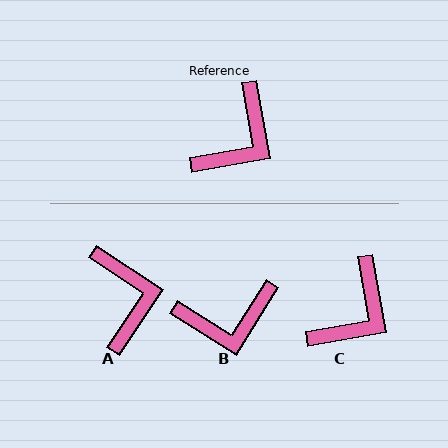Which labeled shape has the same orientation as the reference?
C.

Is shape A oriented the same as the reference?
No, it is off by about 46 degrees.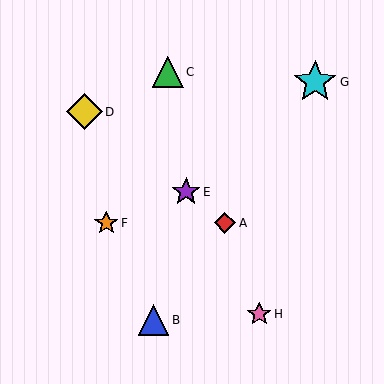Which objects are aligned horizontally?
Objects A, F are aligned horizontally.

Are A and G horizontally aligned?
No, A is at y≈223 and G is at y≈82.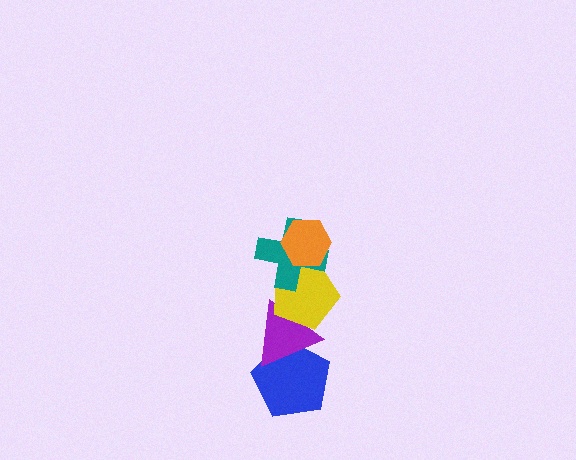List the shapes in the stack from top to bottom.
From top to bottom: the orange hexagon, the teal cross, the yellow pentagon, the purple triangle, the blue pentagon.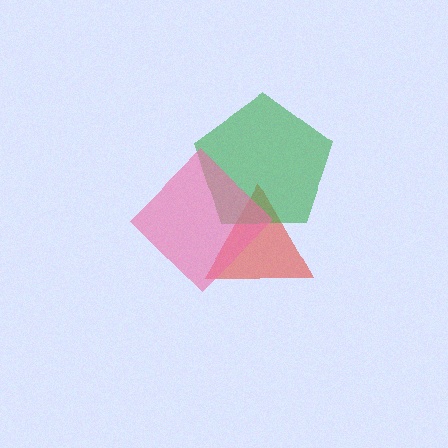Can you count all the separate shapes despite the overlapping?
Yes, there are 3 separate shapes.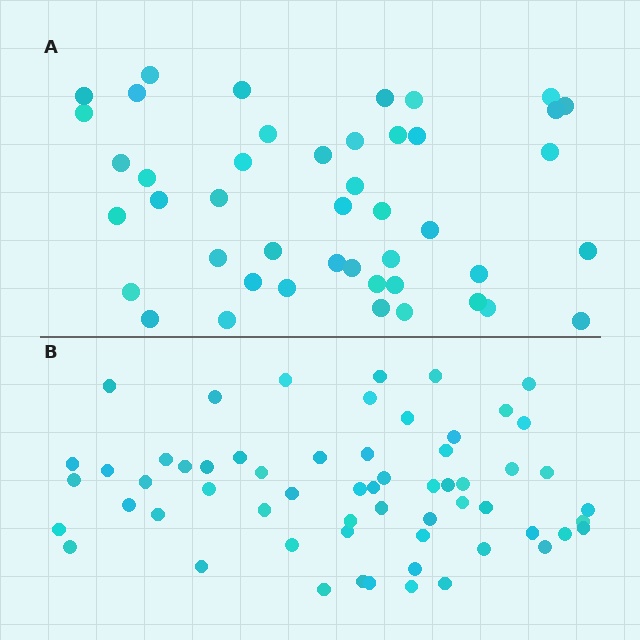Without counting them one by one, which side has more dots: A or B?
Region B (the bottom region) has more dots.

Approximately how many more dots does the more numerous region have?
Region B has approximately 15 more dots than region A.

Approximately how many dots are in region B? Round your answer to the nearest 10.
About 60 dots.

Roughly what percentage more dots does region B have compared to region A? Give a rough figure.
About 35% more.